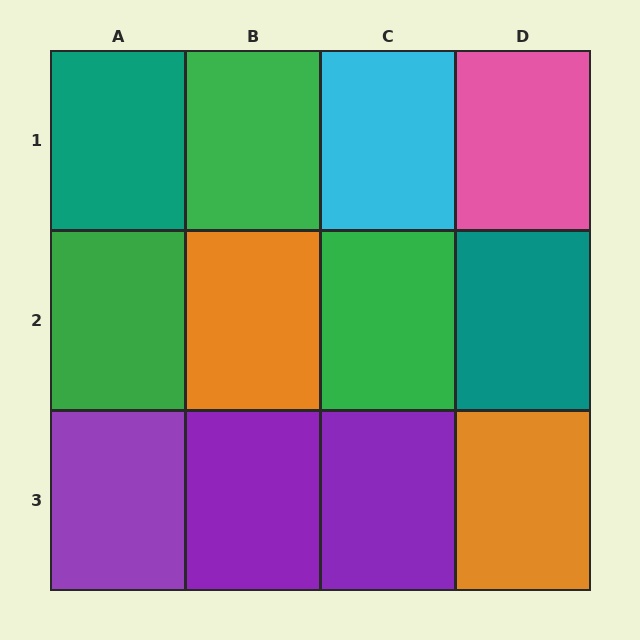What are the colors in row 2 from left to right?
Green, orange, green, teal.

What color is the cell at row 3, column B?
Purple.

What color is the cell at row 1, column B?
Green.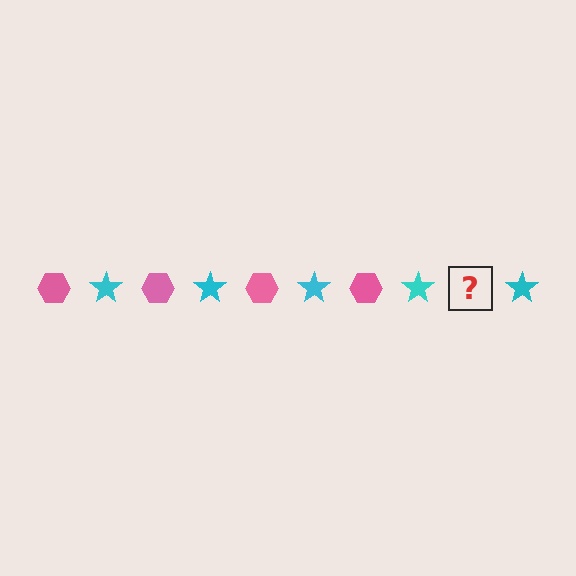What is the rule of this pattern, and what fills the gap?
The rule is that the pattern alternates between pink hexagon and cyan star. The gap should be filled with a pink hexagon.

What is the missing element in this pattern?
The missing element is a pink hexagon.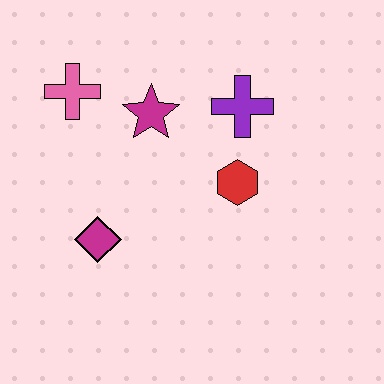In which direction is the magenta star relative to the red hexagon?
The magenta star is to the left of the red hexagon.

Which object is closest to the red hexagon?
The purple cross is closest to the red hexagon.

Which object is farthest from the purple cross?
The magenta diamond is farthest from the purple cross.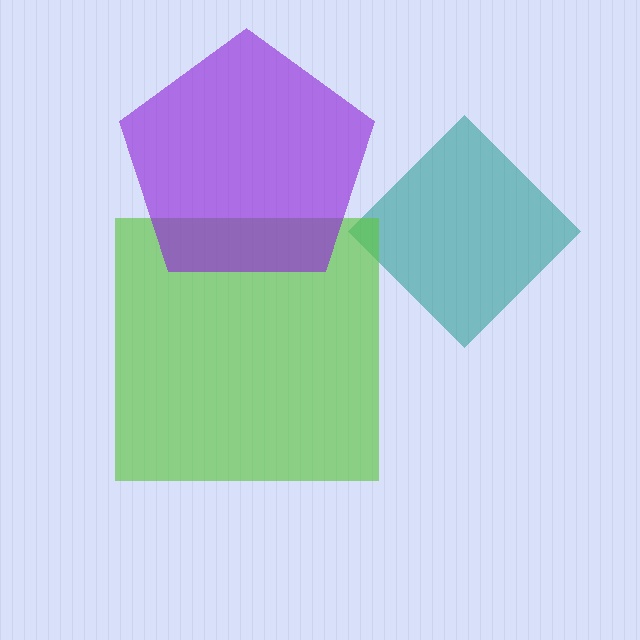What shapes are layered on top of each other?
The layered shapes are: a teal diamond, a lime square, a purple pentagon.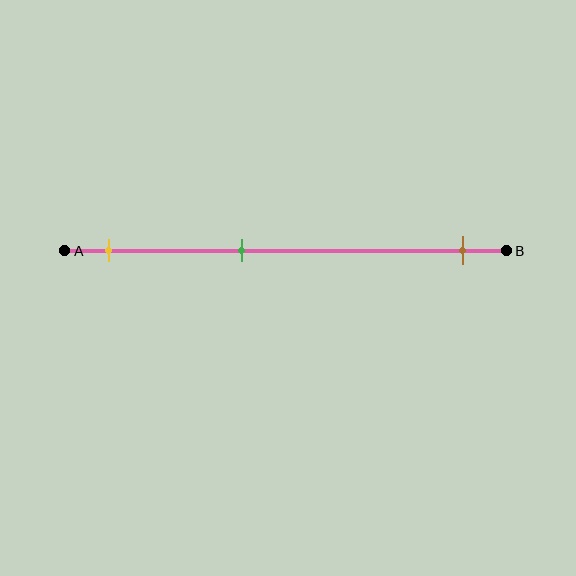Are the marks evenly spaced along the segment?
No, the marks are not evenly spaced.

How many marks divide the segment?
There are 3 marks dividing the segment.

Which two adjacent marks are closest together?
The yellow and green marks are the closest adjacent pair.